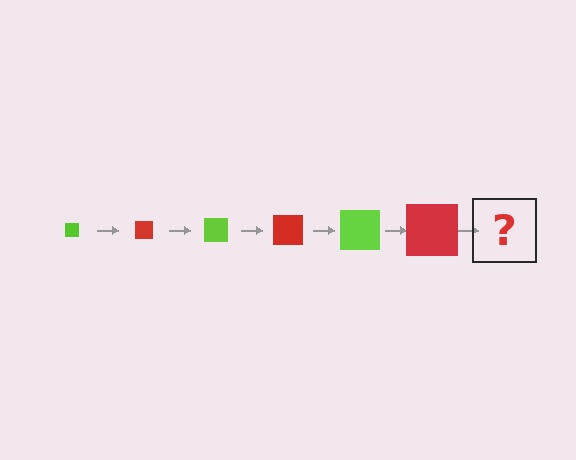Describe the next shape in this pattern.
It should be a lime square, larger than the previous one.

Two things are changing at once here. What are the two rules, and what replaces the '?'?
The two rules are that the square grows larger each step and the color cycles through lime and red. The '?' should be a lime square, larger than the previous one.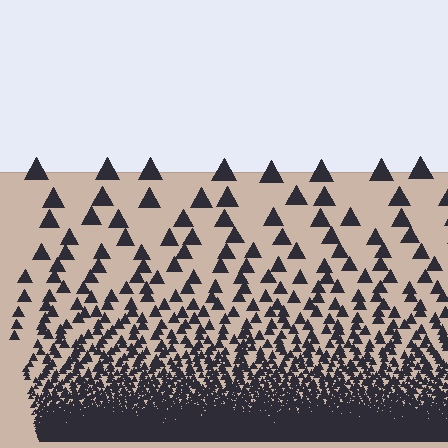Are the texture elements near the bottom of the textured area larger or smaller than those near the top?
Smaller. The gradient is inverted — elements near the bottom are smaller and denser.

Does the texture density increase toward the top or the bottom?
Density increases toward the bottom.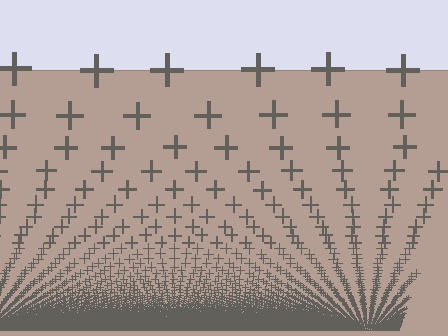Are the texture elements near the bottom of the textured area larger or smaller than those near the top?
Smaller. The gradient is inverted — elements near the bottom are smaller and denser.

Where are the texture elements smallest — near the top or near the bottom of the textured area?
Near the bottom.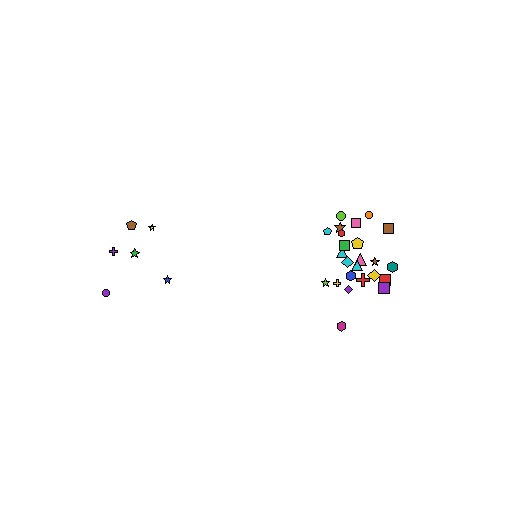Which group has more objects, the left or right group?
The right group.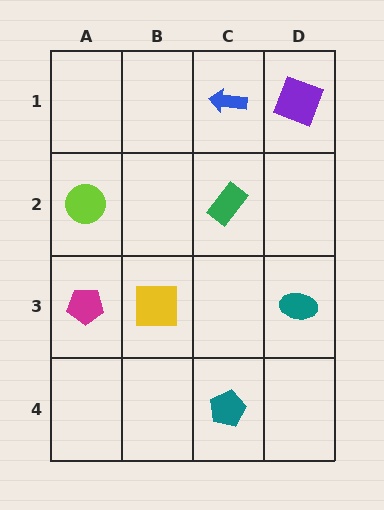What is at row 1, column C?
A blue arrow.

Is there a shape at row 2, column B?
No, that cell is empty.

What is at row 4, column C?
A teal pentagon.